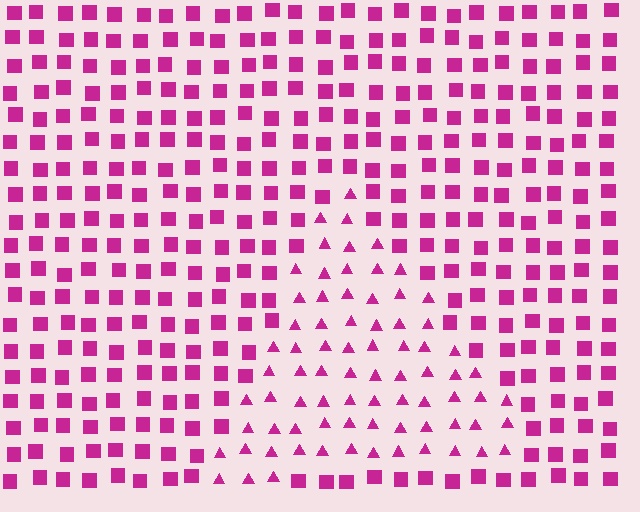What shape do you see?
I see a triangle.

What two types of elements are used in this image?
The image uses triangles inside the triangle region and squares outside it.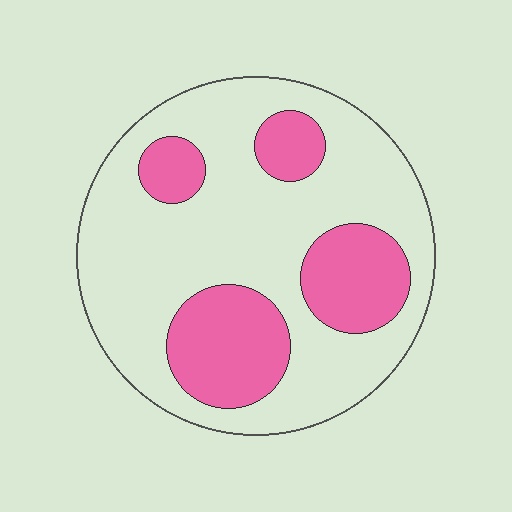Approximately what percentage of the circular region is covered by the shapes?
Approximately 30%.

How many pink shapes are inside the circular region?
4.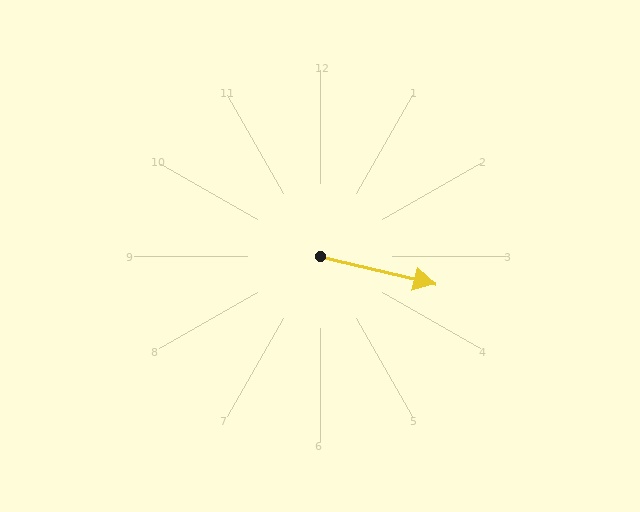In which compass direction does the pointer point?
East.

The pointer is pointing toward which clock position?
Roughly 3 o'clock.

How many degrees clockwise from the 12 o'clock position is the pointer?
Approximately 103 degrees.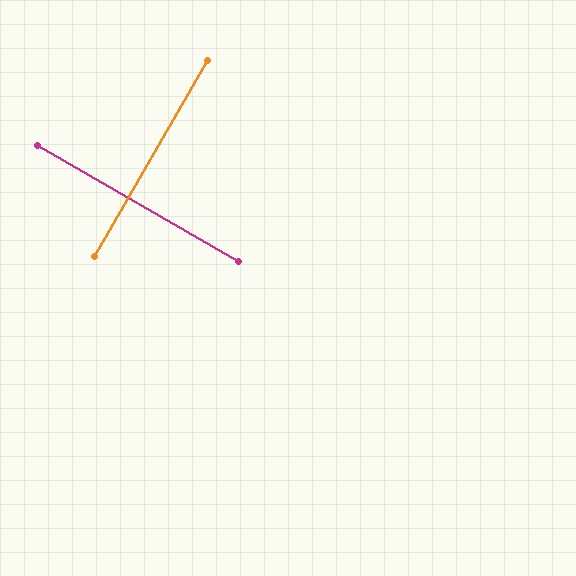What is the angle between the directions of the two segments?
Approximately 90 degrees.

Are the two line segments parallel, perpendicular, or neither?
Perpendicular — they meet at approximately 90°.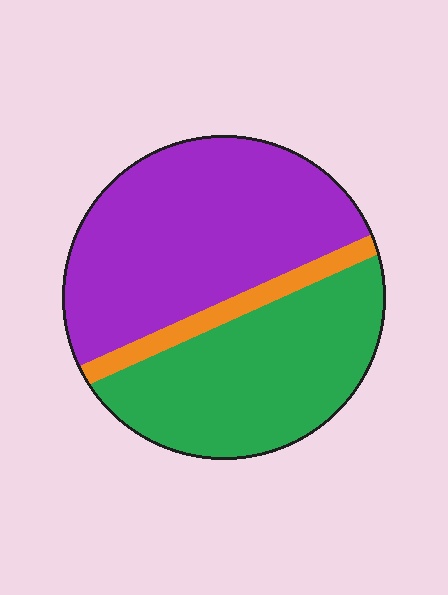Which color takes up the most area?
Purple, at roughly 50%.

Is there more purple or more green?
Purple.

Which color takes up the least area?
Orange, at roughly 10%.